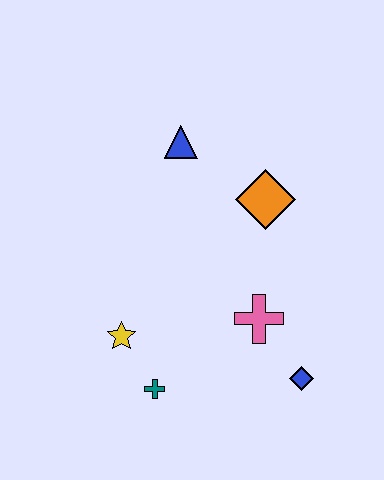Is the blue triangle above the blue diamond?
Yes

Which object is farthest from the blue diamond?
The blue triangle is farthest from the blue diamond.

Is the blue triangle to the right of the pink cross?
No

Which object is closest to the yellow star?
The teal cross is closest to the yellow star.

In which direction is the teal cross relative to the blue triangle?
The teal cross is below the blue triangle.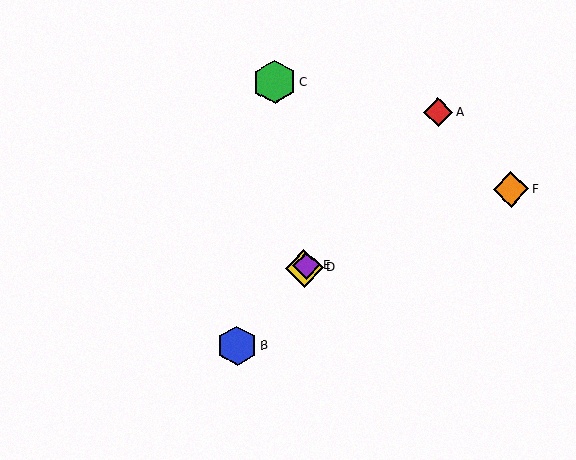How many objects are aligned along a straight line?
4 objects (A, B, D, E) are aligned along a straight line.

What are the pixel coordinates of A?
Object A is at (438, 112).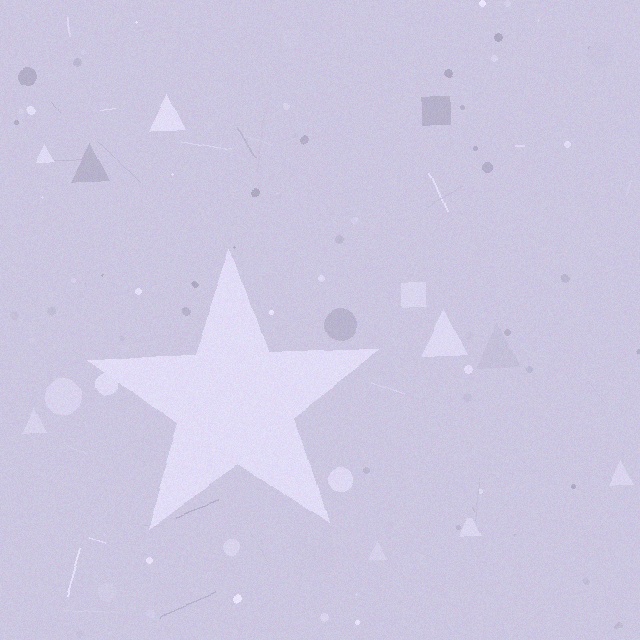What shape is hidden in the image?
A star is hidden in the image.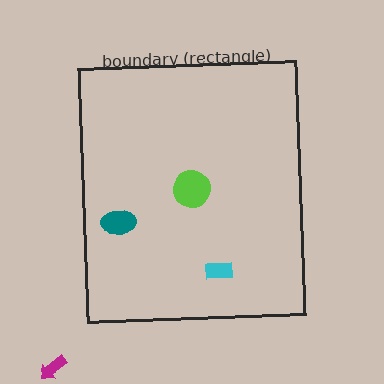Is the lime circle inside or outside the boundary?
Inside.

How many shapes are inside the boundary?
3 inside, 1 outside.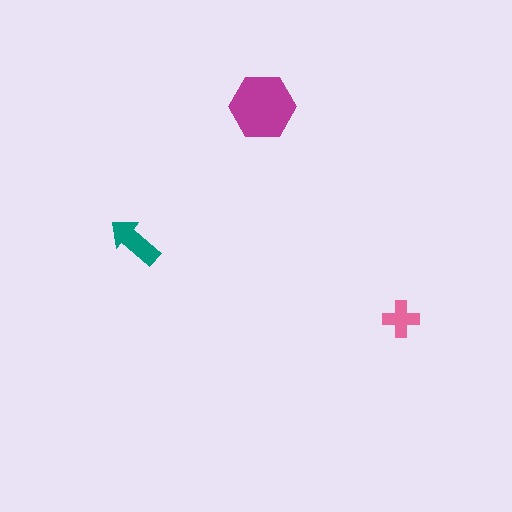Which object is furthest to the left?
The teal arrow is leftmost.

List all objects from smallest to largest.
The pink cross, the teal arrow, the magenta hexagon.